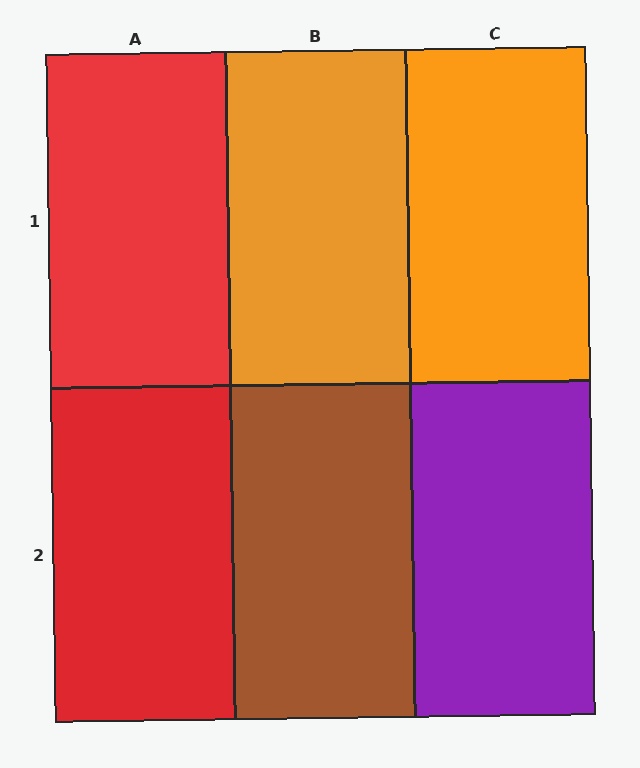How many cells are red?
2 cells are red.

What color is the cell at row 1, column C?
Orange.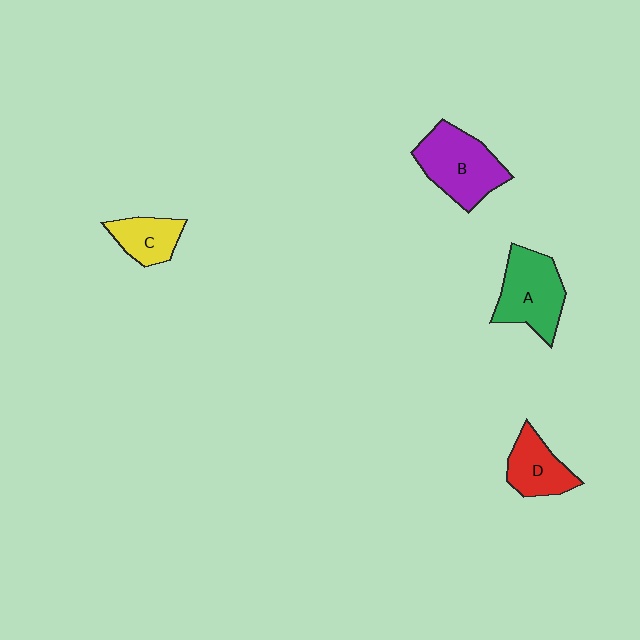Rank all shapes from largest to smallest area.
From largest to smallest: B (purple), A (green), D (red), C (yellow).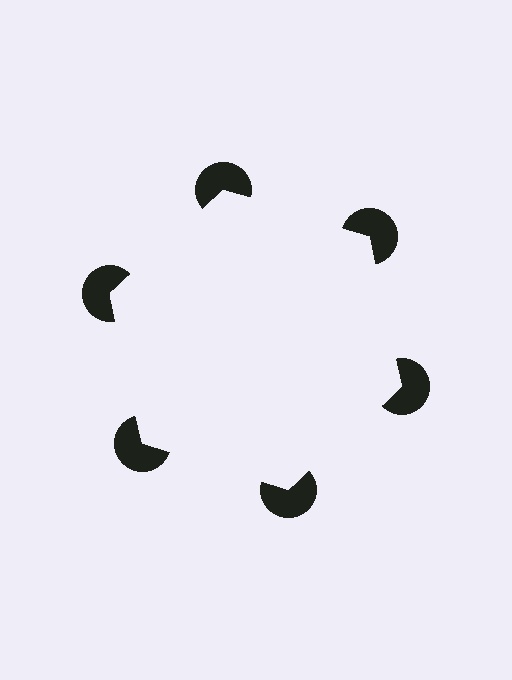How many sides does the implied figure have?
6 sides.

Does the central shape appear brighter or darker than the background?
It typically appears slightly brighter than the background, even though no actual brightness change is drawn.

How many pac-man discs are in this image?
There are 6 — one at each vertex of the illusory hexagon.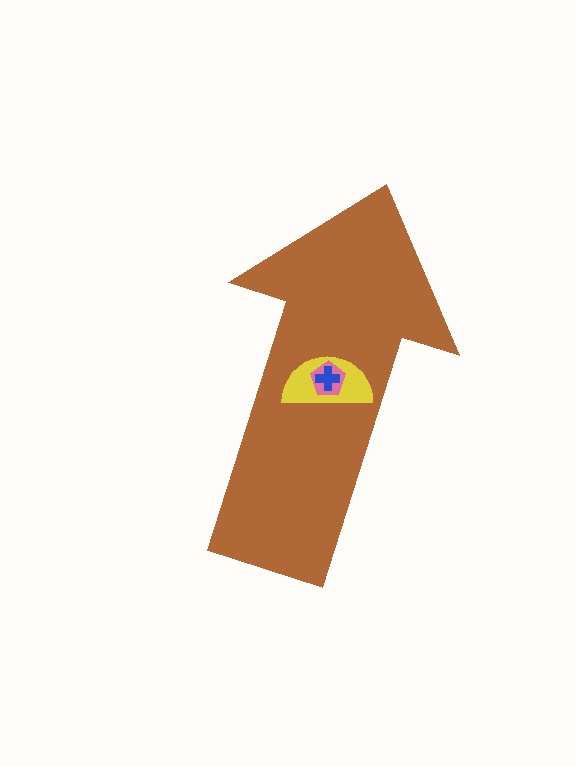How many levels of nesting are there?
4.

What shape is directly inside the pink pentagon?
The blue cross.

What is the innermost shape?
The blue cross.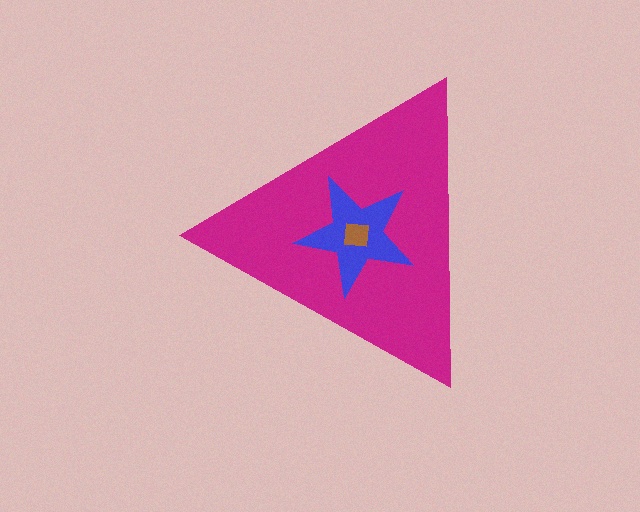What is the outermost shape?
The magenta triangle.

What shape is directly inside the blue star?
The brown square.